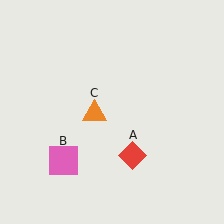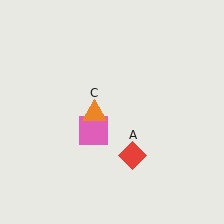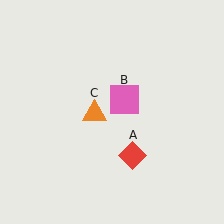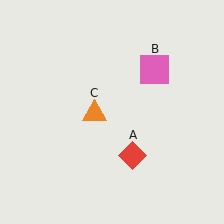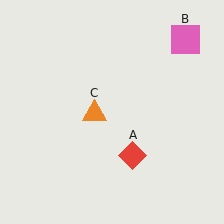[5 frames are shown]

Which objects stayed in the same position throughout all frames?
Red diamond (object A) and orange triangle (object C) remained stationary.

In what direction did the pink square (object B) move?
The pink square (object B) moved up and to the right.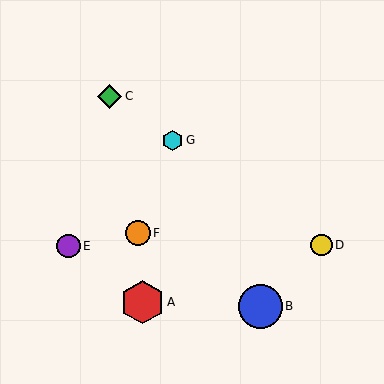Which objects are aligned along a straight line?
Objects C, D, G are aligned along a straight line.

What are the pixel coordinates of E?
Object E is at (69, 246).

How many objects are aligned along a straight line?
3 objects (C, D, G) are aligned along a straight line.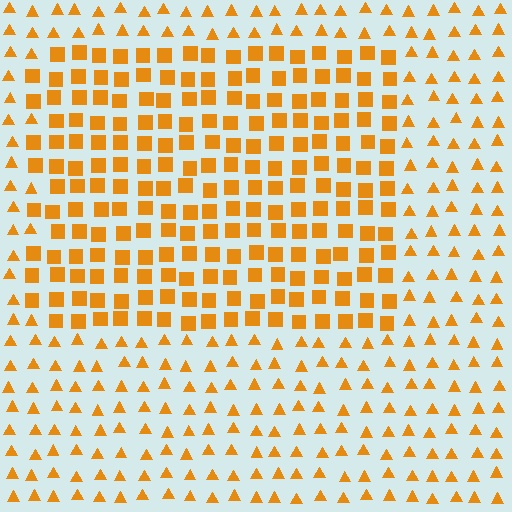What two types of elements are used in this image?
The image uses squares inside the rectangle region and triangles outside it.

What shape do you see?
I see a rectangle.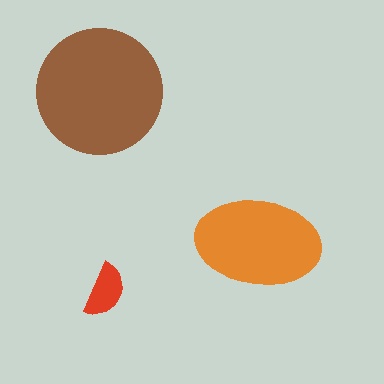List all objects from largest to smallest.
The brown circle, the orange ellipse, the red semicircle.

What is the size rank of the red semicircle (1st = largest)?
3rd.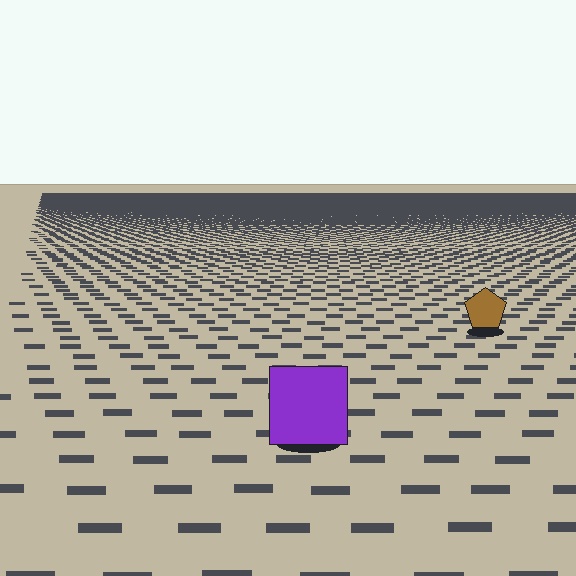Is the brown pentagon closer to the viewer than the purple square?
No. The purple square is closer — you can tell from the texture gradient: the ground texture is coarser near it.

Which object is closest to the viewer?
The purple square is closest. The texture marks near it are larger and more spread out.